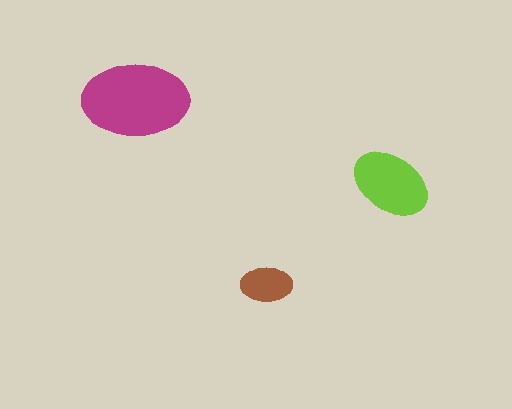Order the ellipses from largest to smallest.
the magenta one, the lime one, the brown one.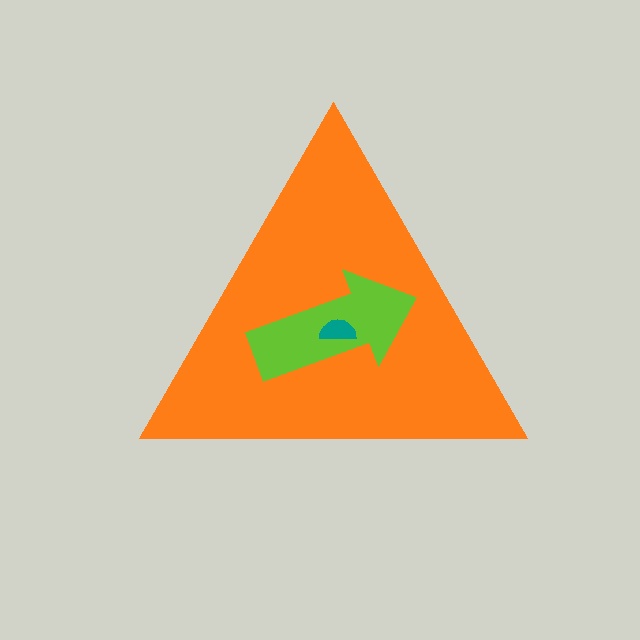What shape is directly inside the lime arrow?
The teal semicircle.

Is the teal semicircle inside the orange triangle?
Yes.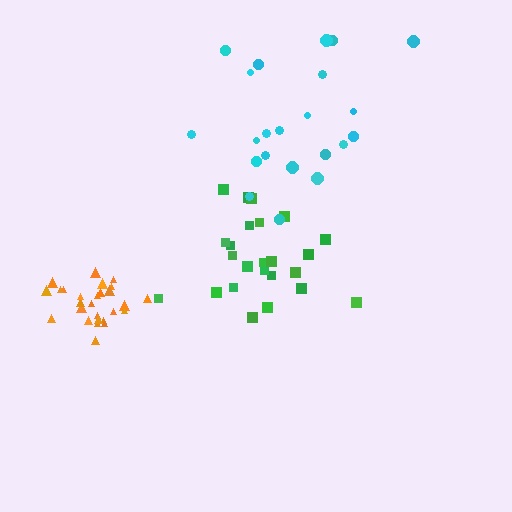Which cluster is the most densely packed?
Orange.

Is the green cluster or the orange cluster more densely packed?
Orange.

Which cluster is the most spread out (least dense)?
Cyan.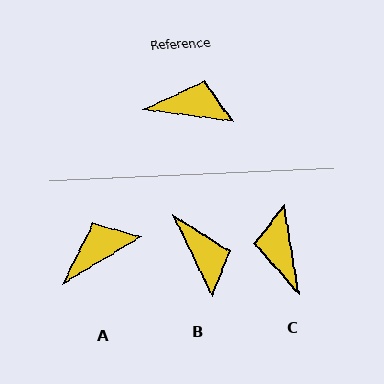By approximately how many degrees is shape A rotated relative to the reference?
Approximately 39 degrees counter-clockwise.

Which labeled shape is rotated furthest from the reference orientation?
C, about 107 degrees away.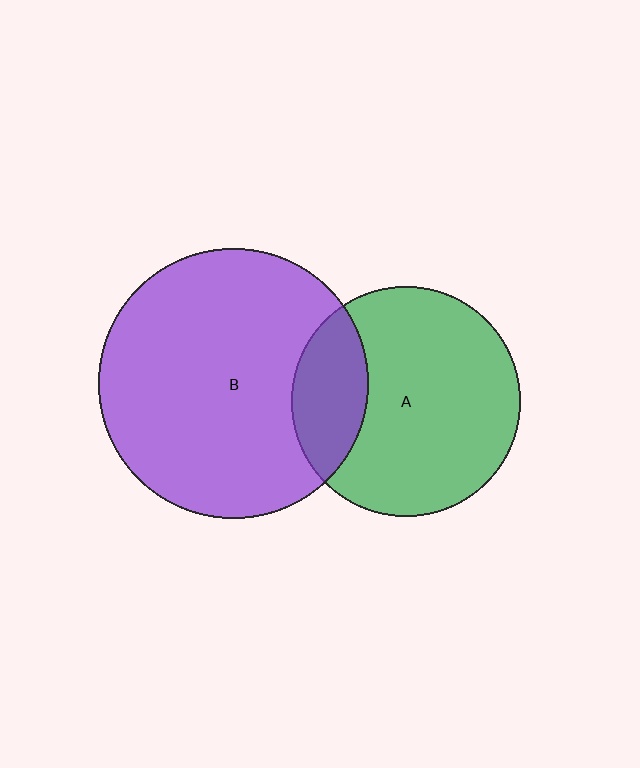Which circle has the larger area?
Circle B (purple).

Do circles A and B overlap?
Yes.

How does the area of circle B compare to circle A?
Approximately 1.4 times.